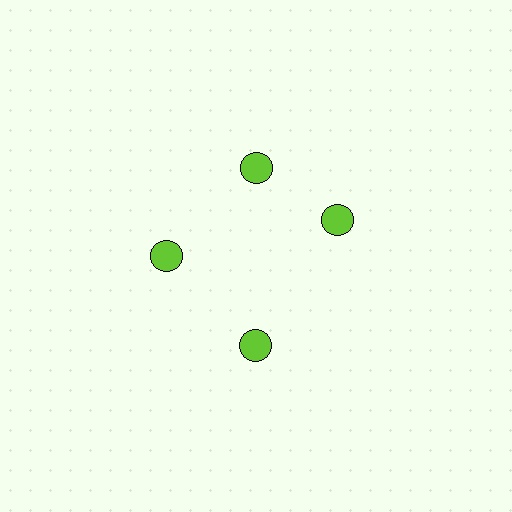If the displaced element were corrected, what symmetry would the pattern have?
It would have 4-fold rotational symmetry — the pattern would map onto itself every 90 degrees.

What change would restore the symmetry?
The symmetry would be restored by rotating it back into even spacing with its neighbors so that all 4 circles sit at equal angles and equal distance from the center.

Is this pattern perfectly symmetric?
No. The 4 lime circles are arranged in a ring, but one element near the 3 o'clock position is rotated out of alignment along the ring, breaking the 4-fold rotational symmetry.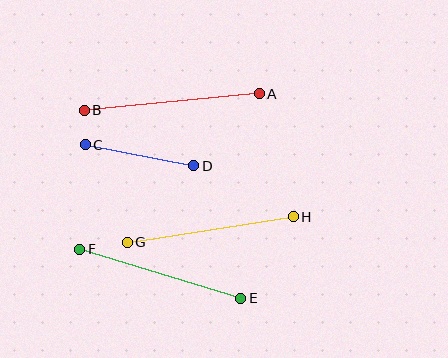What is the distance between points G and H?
The distance is approximately 168 pixels.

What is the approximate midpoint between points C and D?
The midpoint is at approximately (140, 155) pixels.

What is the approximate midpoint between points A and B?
The midpoint is at approximately (172, 102) pixels.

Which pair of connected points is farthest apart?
Points A and B are farthest apart.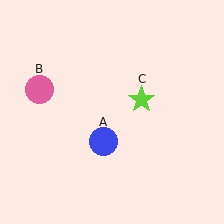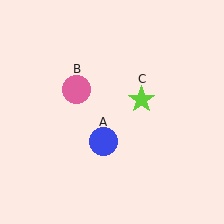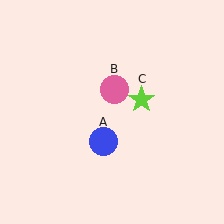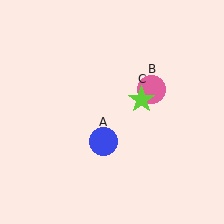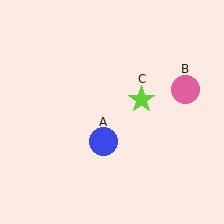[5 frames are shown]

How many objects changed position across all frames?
1 object changed position: pink circle (object B).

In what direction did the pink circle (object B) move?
The pink circle (object B) moved right.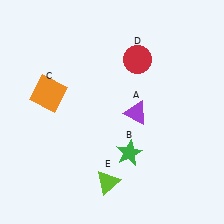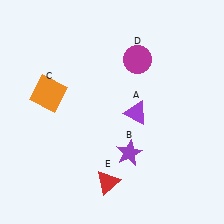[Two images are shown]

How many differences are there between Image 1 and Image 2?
There are 3 differences between the two images.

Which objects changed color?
B changed from green to purple. D changed from red to magenta. E changed from lime to red.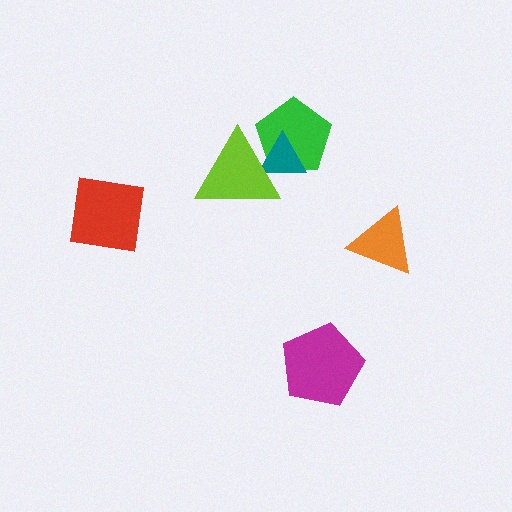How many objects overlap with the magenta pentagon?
0 objects overlap with the magenta pentagon.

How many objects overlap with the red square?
0 objects overlap with the red square.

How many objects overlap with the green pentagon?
2 objects overlap with the green pentagon.